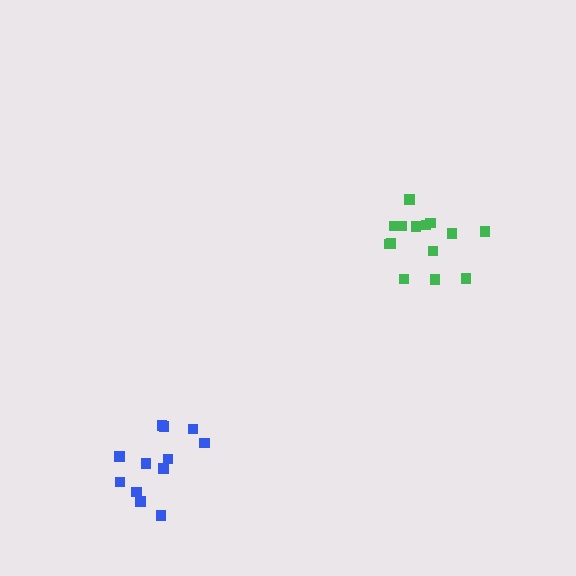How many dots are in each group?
Group 1: 12 dots, Group 2: 14 dots (26 total).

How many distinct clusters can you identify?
There are 2 distinct clusters.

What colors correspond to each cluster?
The clusters are colored: blue, green.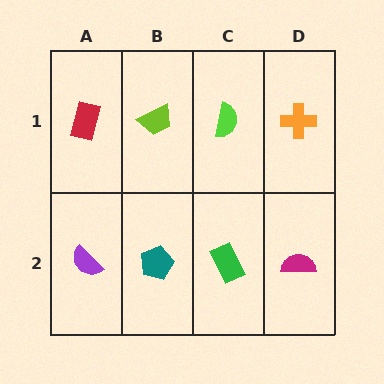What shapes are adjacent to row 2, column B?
A lime trapezoid (row 1, column B), a purple semicircle (row 2, column A), a green rectangle (row 2, column C).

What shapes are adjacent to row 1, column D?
A magenta semicircle (row 2, column D), a lime semicircle (row 1, column C).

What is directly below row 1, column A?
A purple semicircle.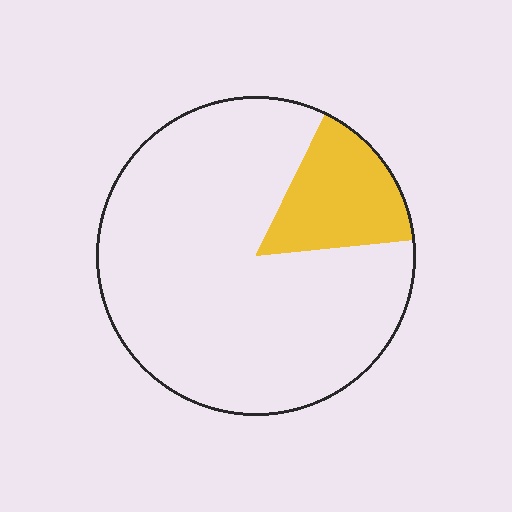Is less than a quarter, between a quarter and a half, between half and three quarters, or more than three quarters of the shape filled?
Less than a quarter.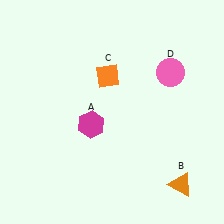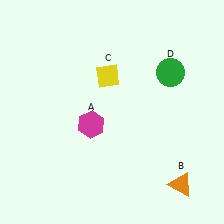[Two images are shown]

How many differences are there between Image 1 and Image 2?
There are 2 differences between the two images.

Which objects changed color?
C changed from orange to yellow. D changed from pink to green.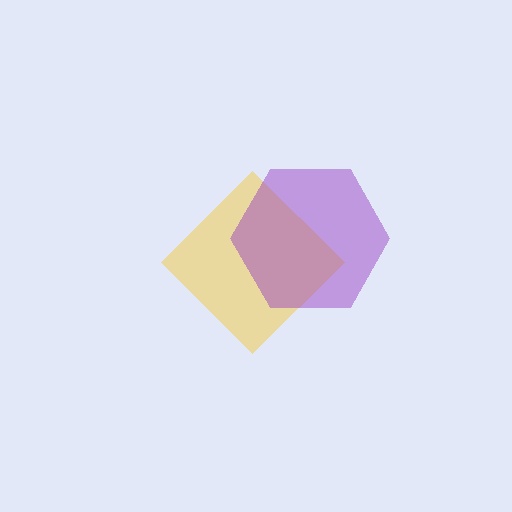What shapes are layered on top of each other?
The layered shapes are: a yellow diamond, a purple hexagon.